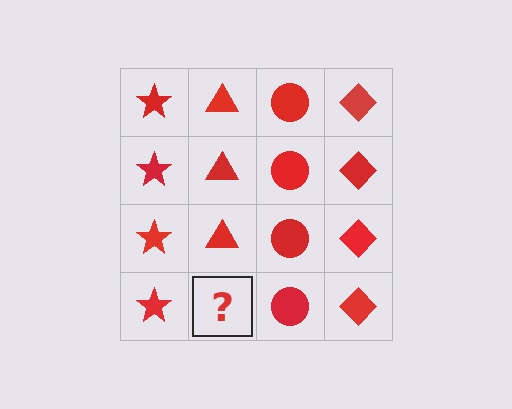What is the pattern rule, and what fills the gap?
The rule is that each column has a consistent shape. The gap should be filled with a red triangle.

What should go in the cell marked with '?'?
The missing cell should contain a red triangle.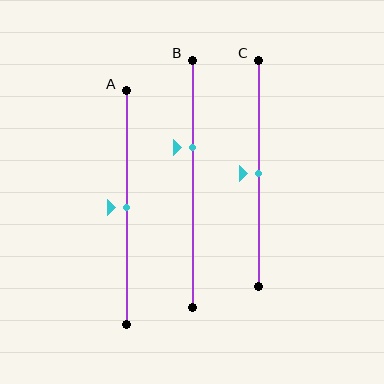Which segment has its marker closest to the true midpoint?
Segment A has its marker closest to the true midpoint.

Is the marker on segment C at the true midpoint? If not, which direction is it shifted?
Yes, the marker on segment C is at the true midpoint.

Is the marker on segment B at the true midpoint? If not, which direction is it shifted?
No, the marker on segment B is shifted upward by about 15% of the segment length.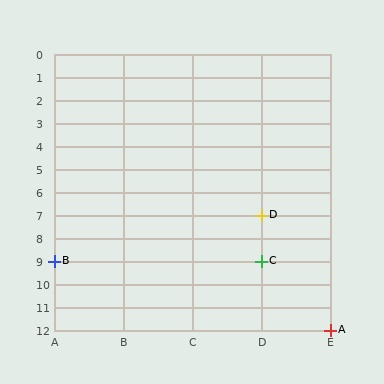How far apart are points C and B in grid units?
Points C and B are 3 columns apart.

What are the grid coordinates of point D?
Point D is at grid coordinates (D, 7).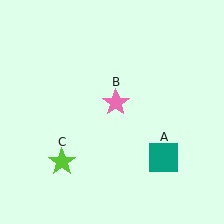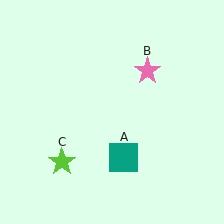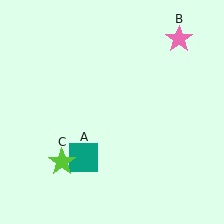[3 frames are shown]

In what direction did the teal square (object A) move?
The teal square (object A) moved left.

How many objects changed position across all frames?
2 objects changed position: teal square (object A), pink star (object B).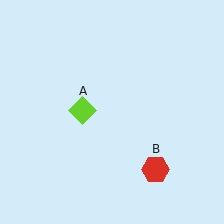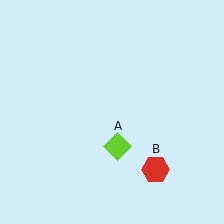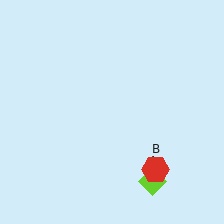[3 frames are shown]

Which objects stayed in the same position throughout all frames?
Red hexagon (object B) remained stationary.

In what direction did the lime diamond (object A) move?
The lime diamond (object A) moved down and to the right.